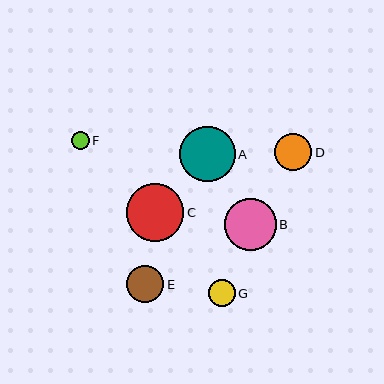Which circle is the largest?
Circle C is the largest with a size of approximately 58 pixels.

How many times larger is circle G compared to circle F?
Circle G is approximately 1.5 times the size of circle F.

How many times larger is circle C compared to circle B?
Circle C is approximately 1.1 times the size of circle B.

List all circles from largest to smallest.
From largest to smallest: C, A, B, E, D, G, F.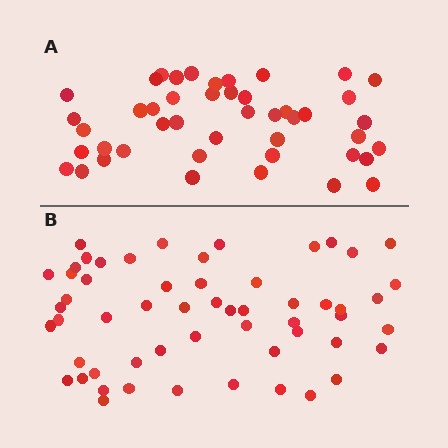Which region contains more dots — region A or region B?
Region B (the bottom region) has more dots.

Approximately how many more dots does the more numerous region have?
Region B has roughly 12 or so more dots than region A.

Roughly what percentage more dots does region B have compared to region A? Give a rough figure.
About 25% more.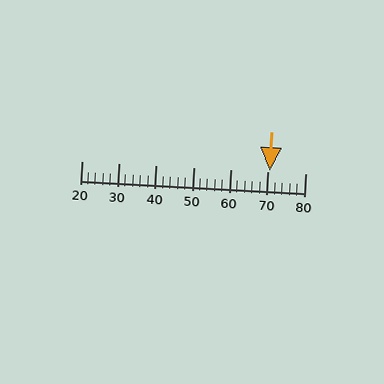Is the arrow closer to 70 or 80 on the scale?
The arrow is closer to 70.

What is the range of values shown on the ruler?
The ruler shows values from 20 to 80.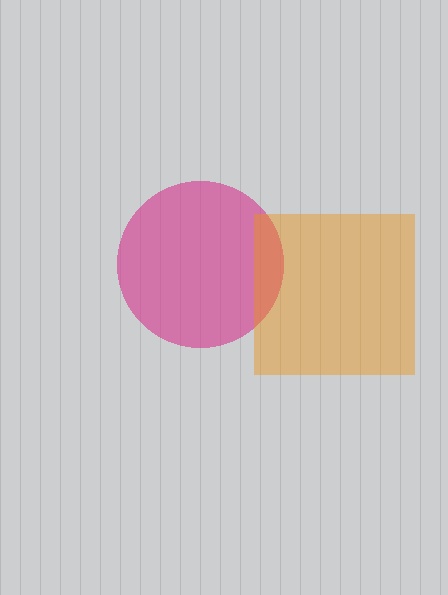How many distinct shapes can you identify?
There are 2 distinct shapes: a magenta circle, an orange square.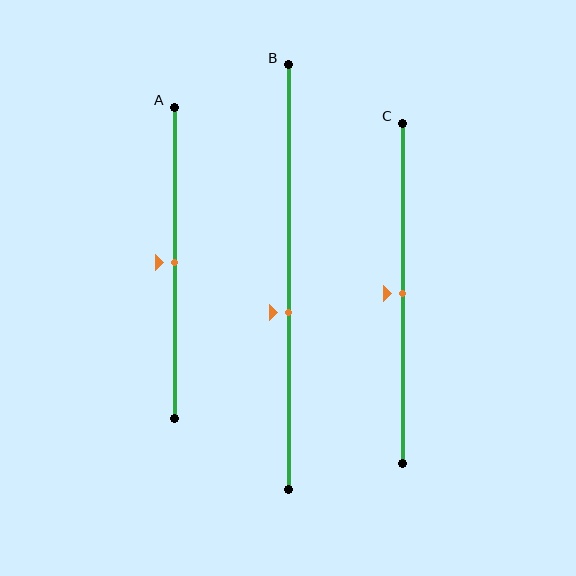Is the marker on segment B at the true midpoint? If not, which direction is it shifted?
No, the marker on segment B is shifted downward by about 8% of the segment length.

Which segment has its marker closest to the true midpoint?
Segment A has its marker closest to the true midpoint.